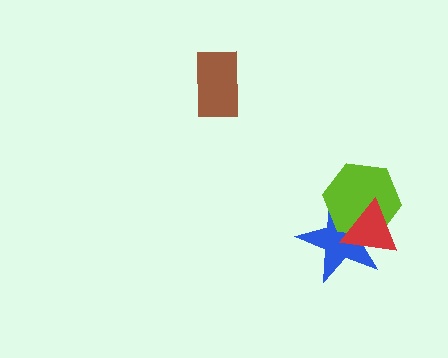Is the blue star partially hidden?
Yes, it is partially covered by another shape.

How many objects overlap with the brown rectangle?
0 objects overlap with the brown rectangle.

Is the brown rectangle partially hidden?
No, no other shape covers it.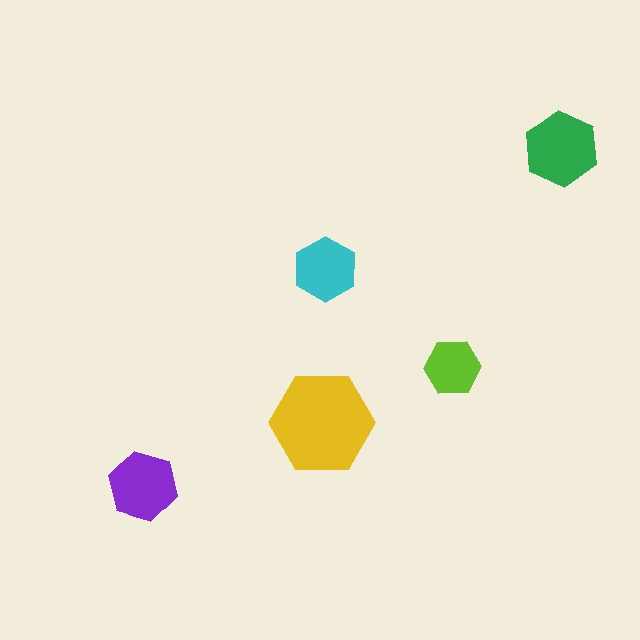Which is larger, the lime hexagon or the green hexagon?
The green one.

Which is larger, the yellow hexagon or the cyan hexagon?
The yellow one.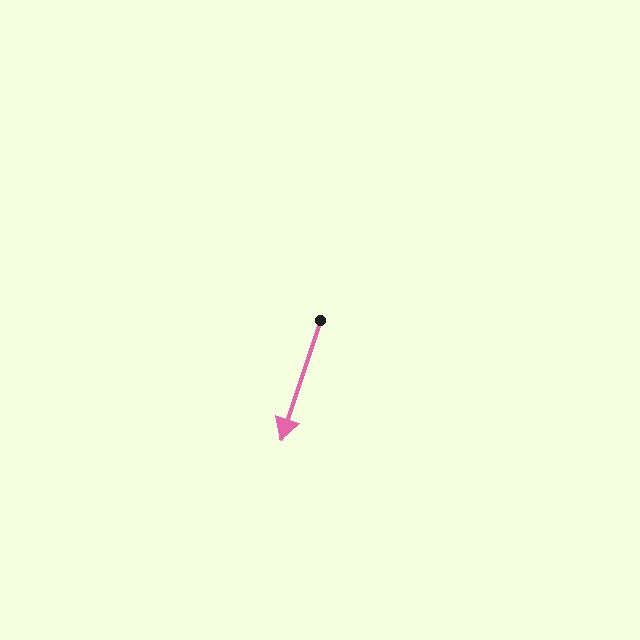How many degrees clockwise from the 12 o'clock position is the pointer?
Approximately 198 degrees.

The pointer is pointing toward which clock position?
Roughly 7 o'clock.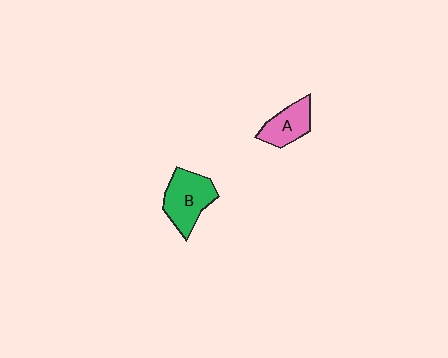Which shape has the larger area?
Shape B (green).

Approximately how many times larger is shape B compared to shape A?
Approximately 1.4 times.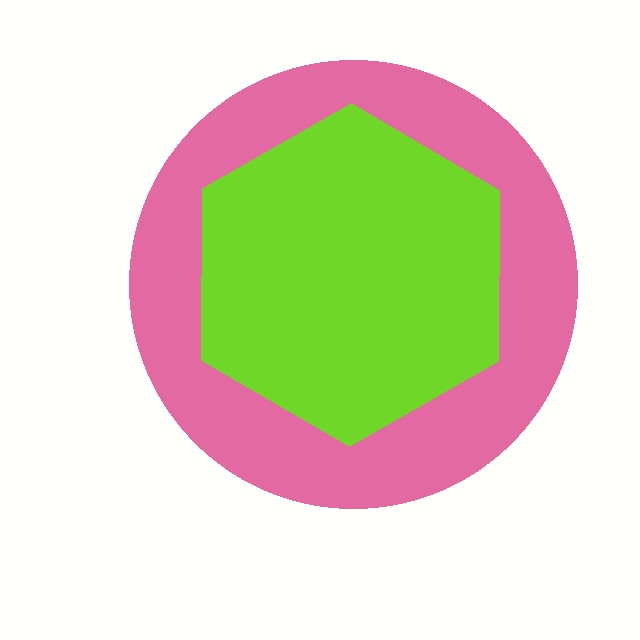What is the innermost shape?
The lime hexagon.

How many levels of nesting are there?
2.